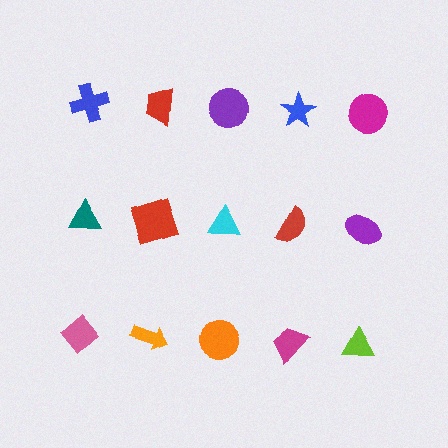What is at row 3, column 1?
A pink diamond.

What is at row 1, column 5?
A magenta circle.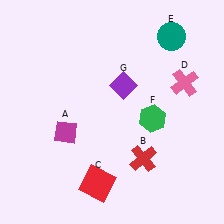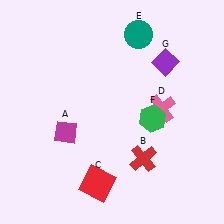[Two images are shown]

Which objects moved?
The objects that moved are: the pink cross (D), the teal circle (E), the purple diamond (G).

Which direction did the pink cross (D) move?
The pink cross (D) moved down.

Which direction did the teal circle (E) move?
The teal circle (E) moved left.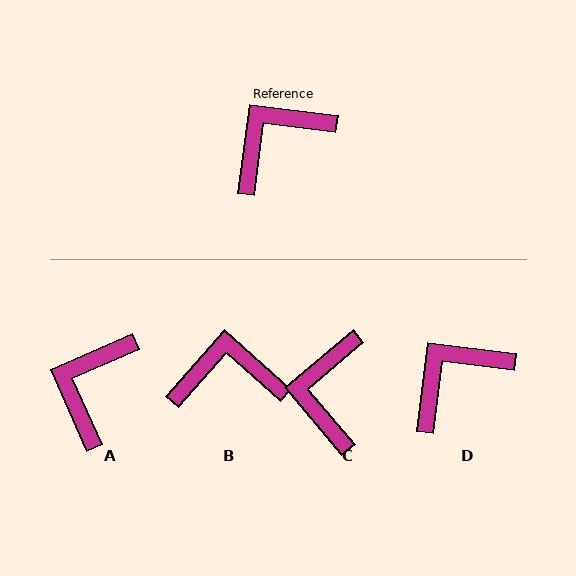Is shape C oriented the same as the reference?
No, it is off by about 47 degrees.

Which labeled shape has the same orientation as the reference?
D.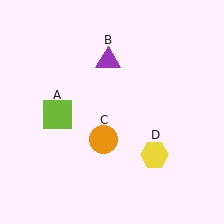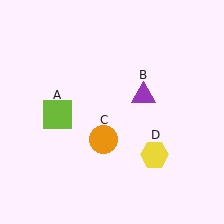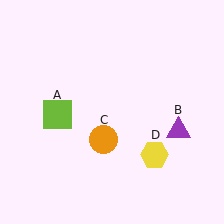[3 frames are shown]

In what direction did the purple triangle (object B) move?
The purple triangle (object B) moved down and to the right.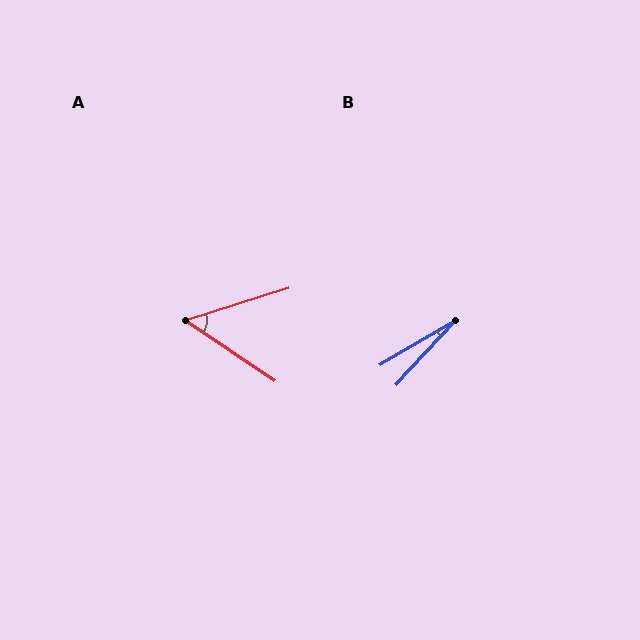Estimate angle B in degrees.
Approximately 17 degrees.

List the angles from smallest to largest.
B (17°), A (52°).